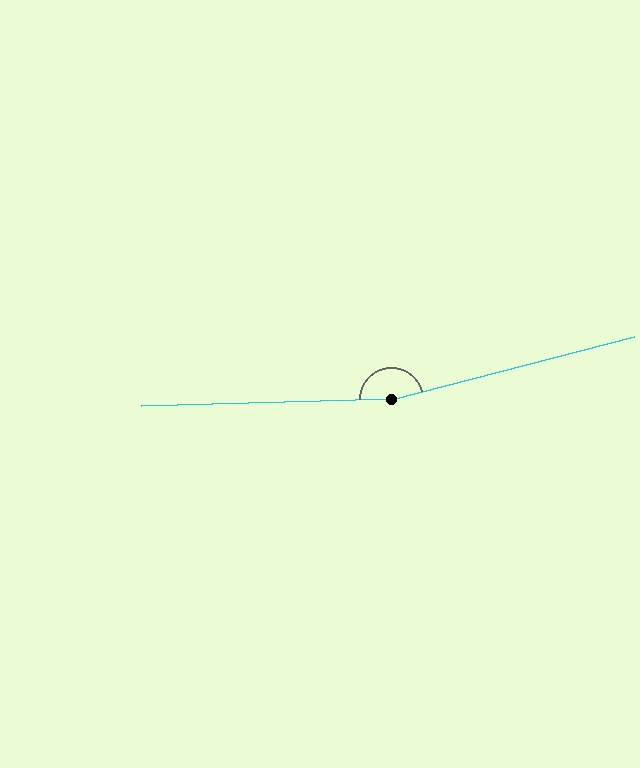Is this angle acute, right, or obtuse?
It is obtuse.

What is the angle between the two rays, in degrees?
Approximately 167 degrees.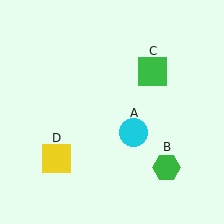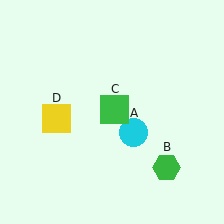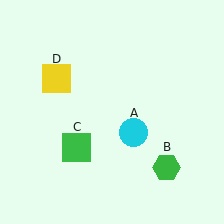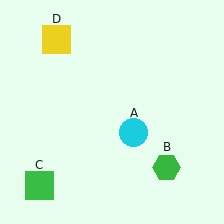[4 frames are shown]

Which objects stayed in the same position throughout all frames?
Cyan circle (object A) and green hexagon (object B) remained stationary.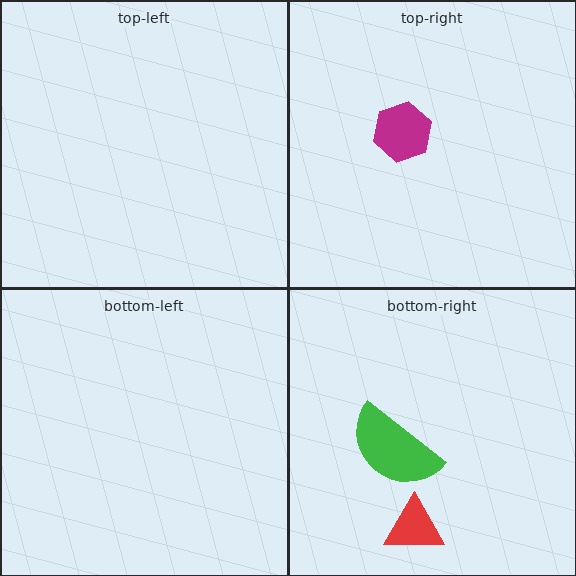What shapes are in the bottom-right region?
The red triangle, the green semicircle.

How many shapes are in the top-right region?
1.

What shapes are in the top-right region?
The magenta hexagon.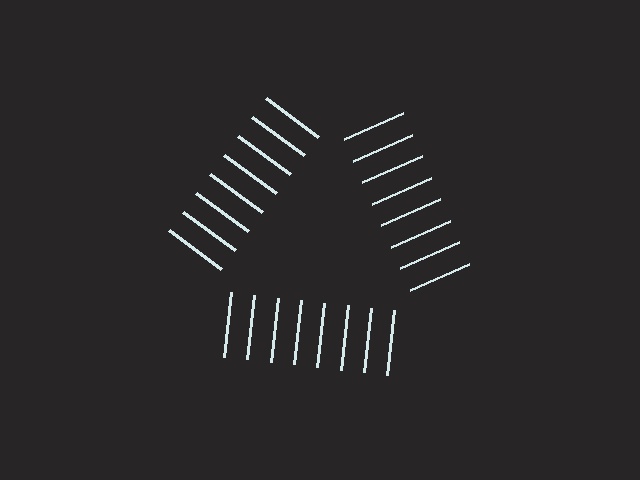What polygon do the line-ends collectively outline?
An illusory triangle — the line segments terminate on its edges but no continuous stroke is drawn.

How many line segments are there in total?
24 — 8 along each of the 3 edges.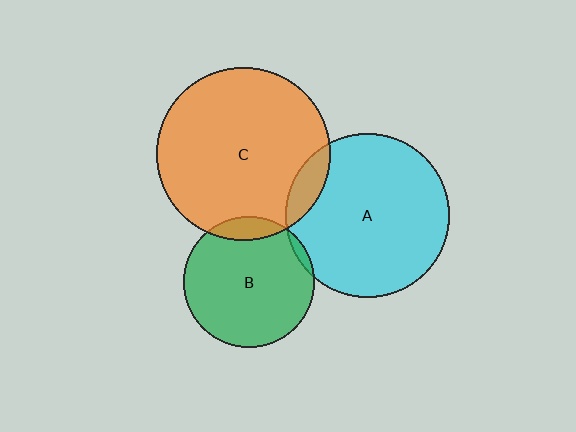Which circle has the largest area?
Circle C (orange).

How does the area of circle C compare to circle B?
Approximately 1.8 times.